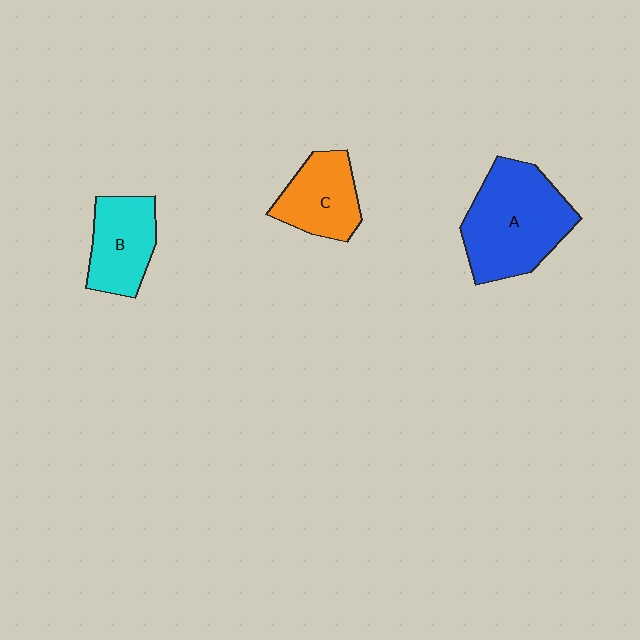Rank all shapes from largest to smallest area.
From largest to smallest: A (blue), B (cyan), C (orange).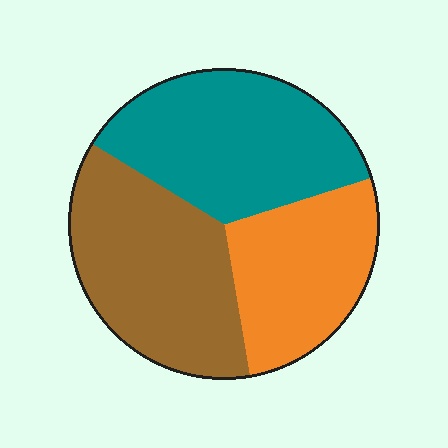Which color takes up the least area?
Orange, at roughly 25%.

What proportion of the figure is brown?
Brown takes up about three eighths (3/8) of the figure.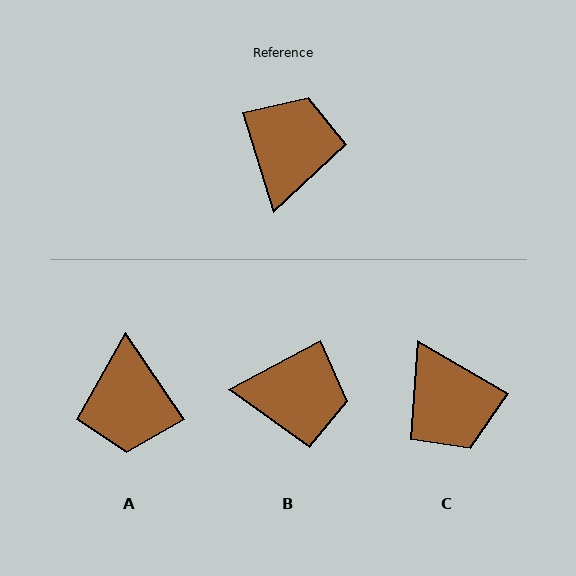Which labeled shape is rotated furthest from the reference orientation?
A, about 163 degrees away.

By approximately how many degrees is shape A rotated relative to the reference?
Approximately 163 degrees clockwise.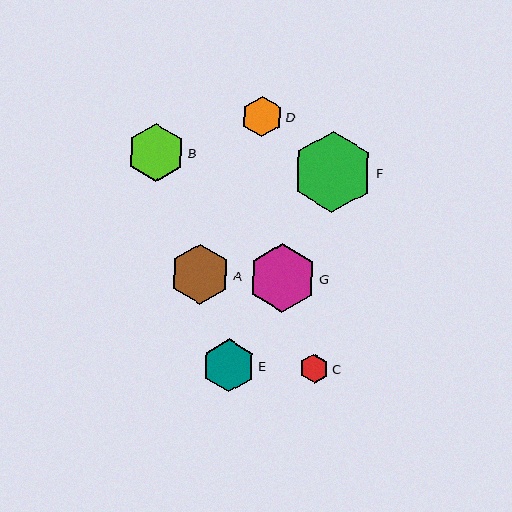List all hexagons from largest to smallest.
From largest to smallest: F, G, A, B, E, D, C.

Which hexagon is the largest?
Hexagon F is the largest with a size of approximately 81 pixels.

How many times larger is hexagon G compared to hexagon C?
Hexagon G is approximately 2.4 times the size of hexagon C.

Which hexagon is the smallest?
Hexagon C is the smallest with a size of approximately 29 pixels.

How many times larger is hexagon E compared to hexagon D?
Hexagon E is approximately 1.3 times the size of hexagon D.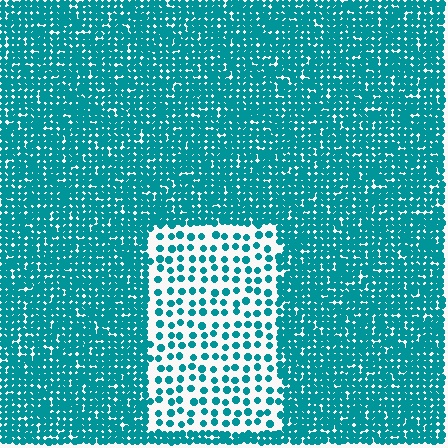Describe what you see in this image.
The image contains small teal elements arranged at two different densities. A rectangle-shaped region is visible where the elements are less densely packed than the surrounding area.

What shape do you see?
I see a rectangle.